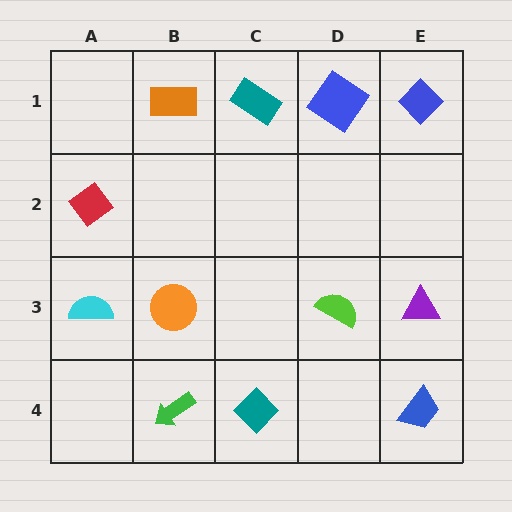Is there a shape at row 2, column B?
No, that cell is empty.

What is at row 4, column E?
A blue trapezoid.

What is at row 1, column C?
A teal rectangle.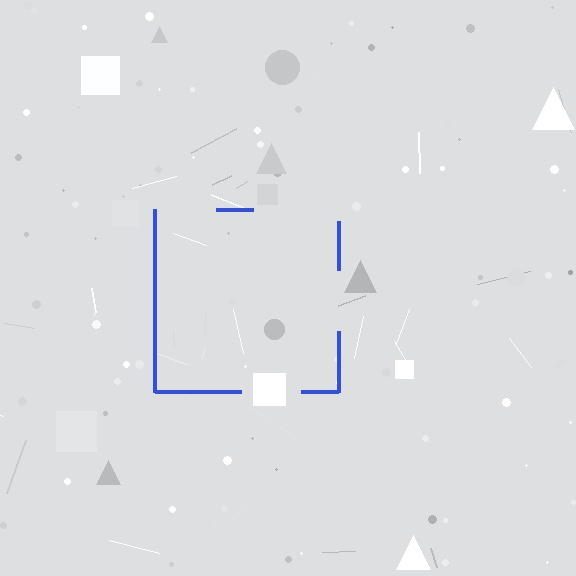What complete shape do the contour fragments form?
The contour fragments form a square.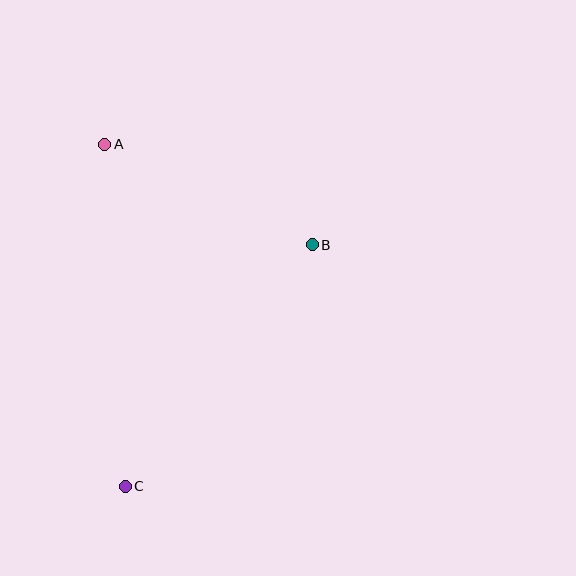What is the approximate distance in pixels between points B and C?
The distance between B and C is approximately 305 pixels.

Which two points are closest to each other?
Points A and B are closest to each other.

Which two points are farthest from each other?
Points A and C are farthest from each other.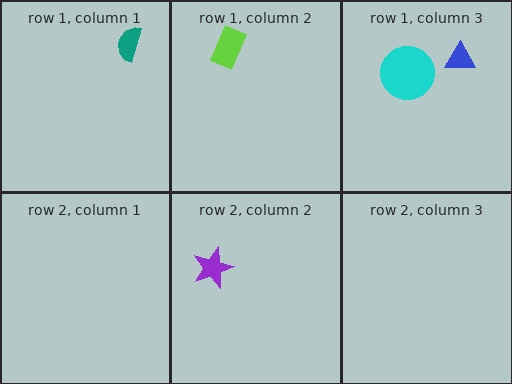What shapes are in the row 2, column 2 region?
The purple star.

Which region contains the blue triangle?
The row 1, column 3 region.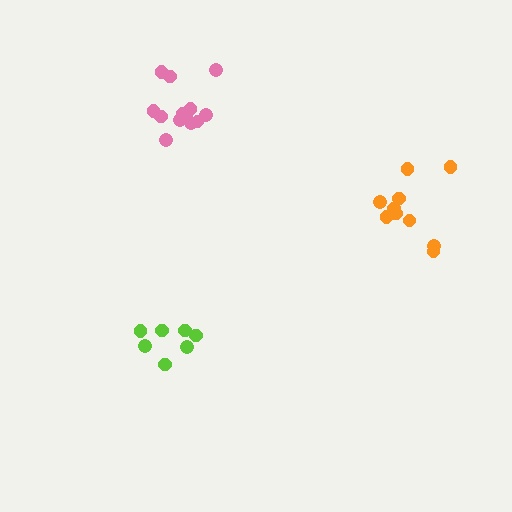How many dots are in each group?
Group 1: 7 dots, Group 2: 12 dots, Group 3: 10 dots (29 total).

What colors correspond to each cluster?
The clusters are colored: lime, pink, orange.